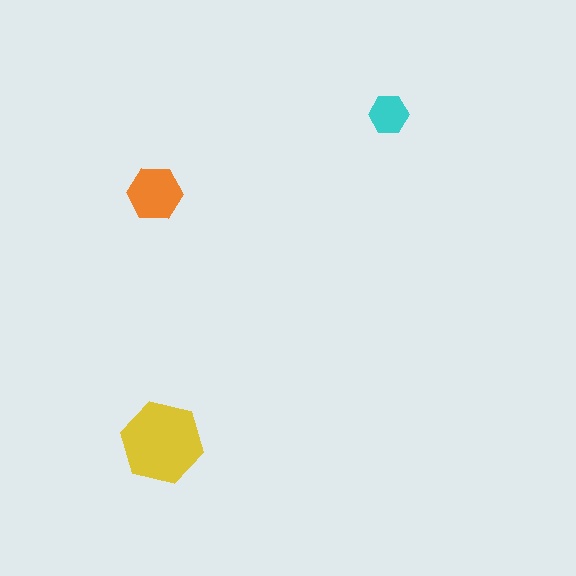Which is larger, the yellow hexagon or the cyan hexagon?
The yellow one.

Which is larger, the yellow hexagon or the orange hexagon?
The yellow one.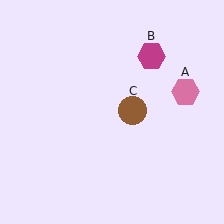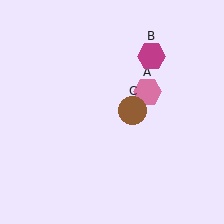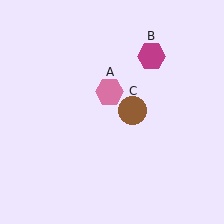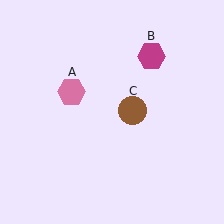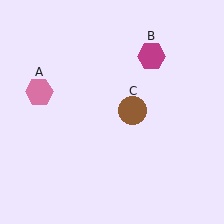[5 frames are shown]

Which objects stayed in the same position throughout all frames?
Magenta hexagon (object B) and brown circle (object C) remained stationary.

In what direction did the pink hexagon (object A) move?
The pink hexagon (object A) moved left.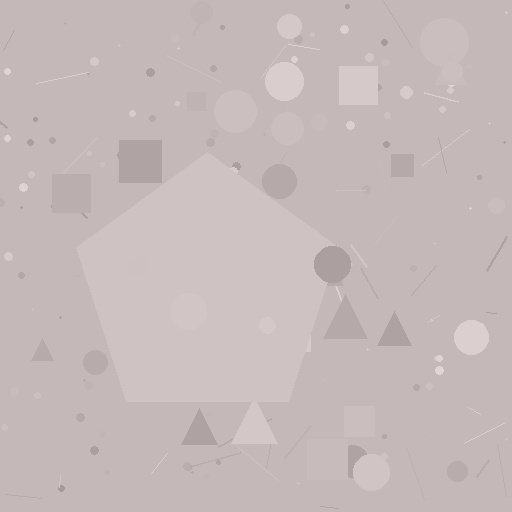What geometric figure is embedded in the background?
A pentagon is embedded in the background.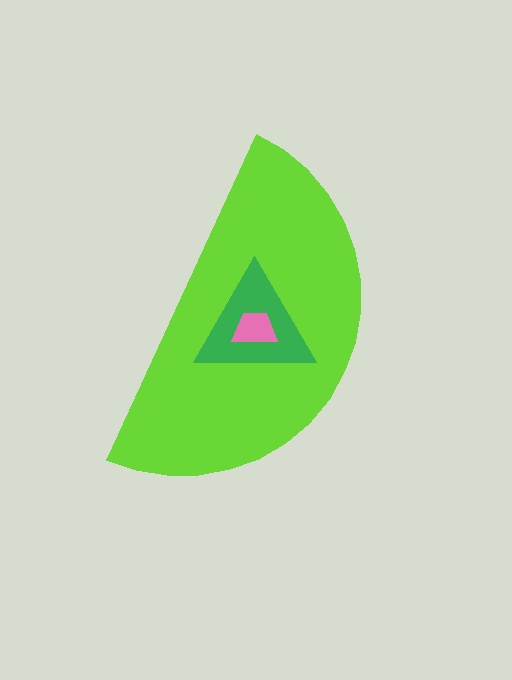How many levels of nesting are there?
3.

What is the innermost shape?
The pink trapezoid.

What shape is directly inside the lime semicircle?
The green triangle.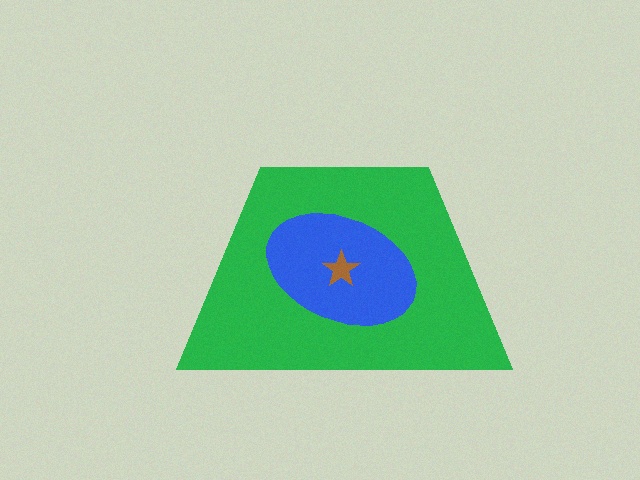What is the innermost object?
The brown star.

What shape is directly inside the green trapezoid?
The blue ellipse.